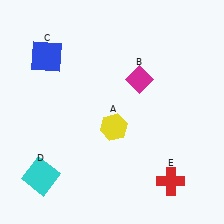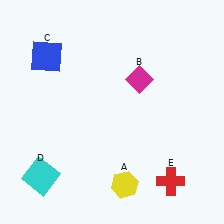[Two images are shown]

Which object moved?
The yellow hexagon (A) moved down.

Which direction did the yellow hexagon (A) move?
The yellow hexagon (A) moved down.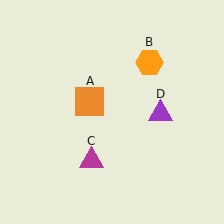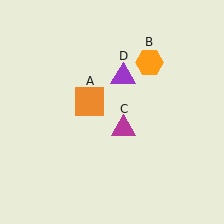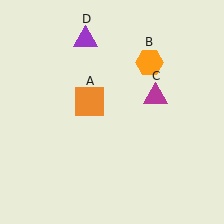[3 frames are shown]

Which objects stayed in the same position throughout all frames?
Orange square (object A) and orange hexagon (object B) remained stationary.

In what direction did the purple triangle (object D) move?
The purple triangle (object D) moved up and to the left.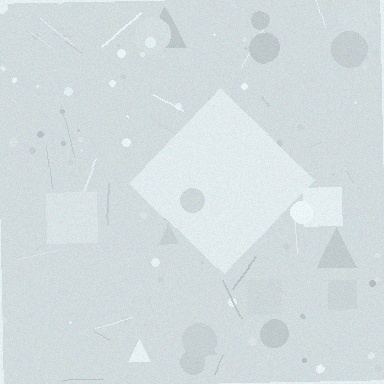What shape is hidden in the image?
A diamond is hidden in the image.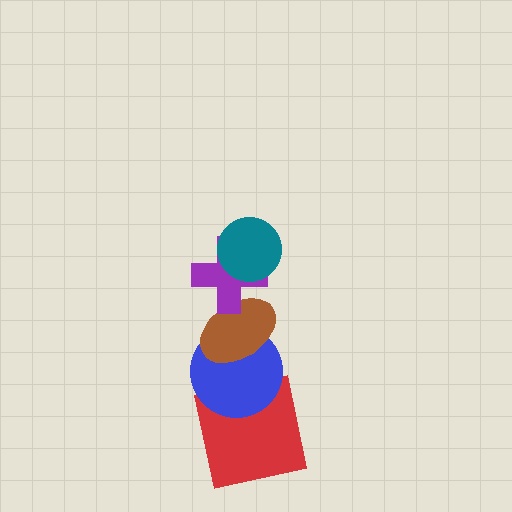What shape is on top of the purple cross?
The teal circle is on top of the purple cross.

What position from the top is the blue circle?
The blue circle is 4th from the top.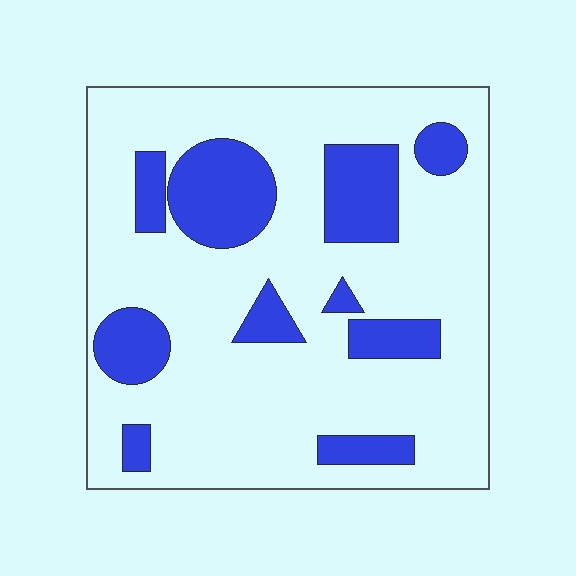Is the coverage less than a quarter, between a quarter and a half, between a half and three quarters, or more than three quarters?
Less than a quarter.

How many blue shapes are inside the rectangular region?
10.